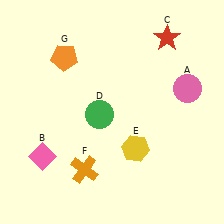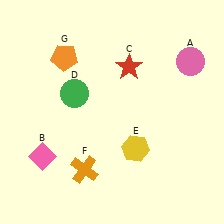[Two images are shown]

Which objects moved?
The objects that moved are: the pink circle (A), the red star (C), the green circle (D).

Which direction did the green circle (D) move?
The green circle (D) moved left.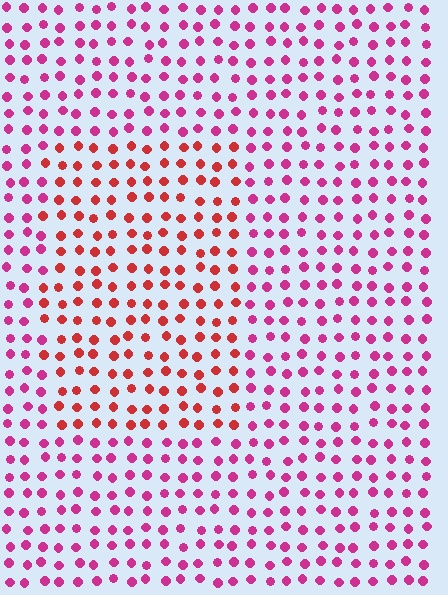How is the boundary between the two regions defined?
The boundary is defined purely by a slight shift in hue (about 36 degrees). Spacing, size, and orientation are identical on both sides.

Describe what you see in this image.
The image is filled with small magenta elements in a uniform arrangement. A rectangle-shaped region is visible where the elements are tinted to a slightly different hue, forming a subtle color boundary.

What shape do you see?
I see a rectangle.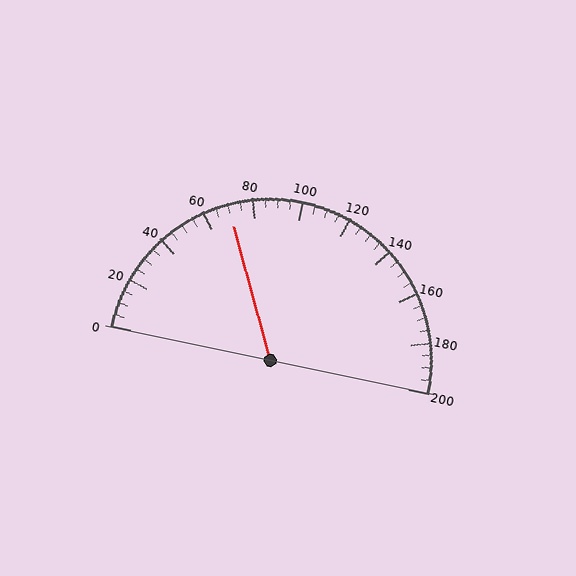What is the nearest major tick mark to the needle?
The nearest major tick mark is 80.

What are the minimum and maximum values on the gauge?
The gauge ranges from 0 to 200.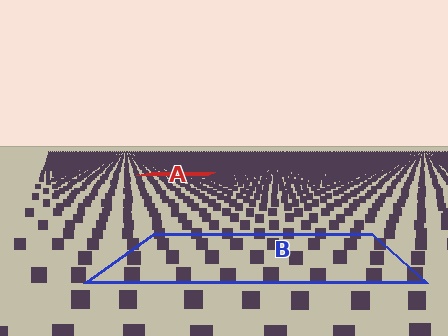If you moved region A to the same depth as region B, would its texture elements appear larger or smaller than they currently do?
They would appear larger. At a closer depth, the same texture elements are projected at a bigger on-screen size.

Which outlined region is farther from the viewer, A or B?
Region A is farther from the viewer — the texture elements inside it appear smaller and more densely packed.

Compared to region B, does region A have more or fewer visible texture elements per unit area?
Region A has more texture elements per unit area — they are packed more densely because it is farther away.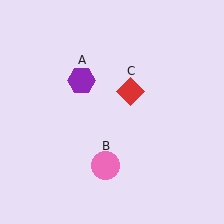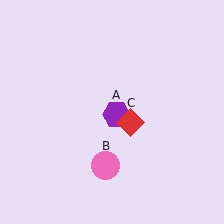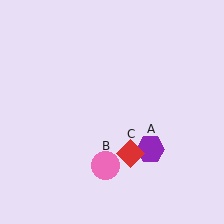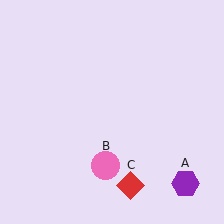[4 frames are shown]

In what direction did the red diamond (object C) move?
The red diamond (object C) moved down.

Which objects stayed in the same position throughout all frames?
Pink circle (object B) remained stationary.